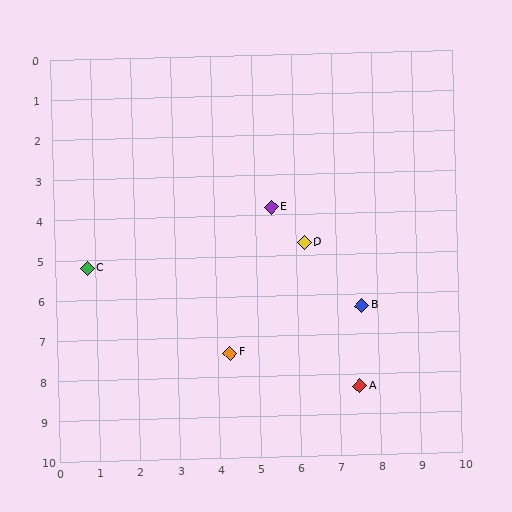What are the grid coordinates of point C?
Point C is at approximately (0.8, 5.2).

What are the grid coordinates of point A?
Point A is at approximately (7.5, 8.3).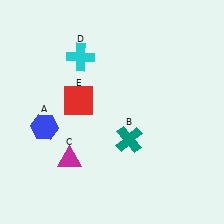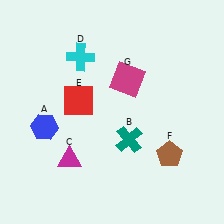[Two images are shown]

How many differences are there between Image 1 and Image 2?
There are 2 differences between the two images.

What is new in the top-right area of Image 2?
A magenta square (G) was added in the top-right area of Image 2.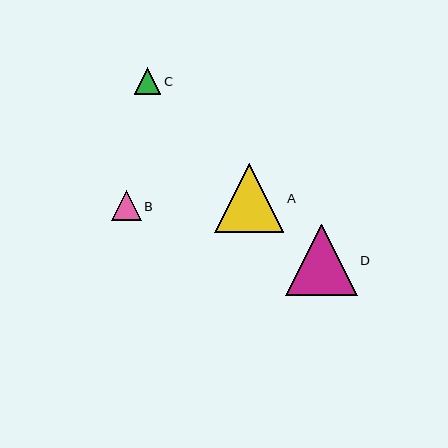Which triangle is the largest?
Triangle D is the largest with a size of approximately 71 pixels.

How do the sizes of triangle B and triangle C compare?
Triangle B and triangle C are approximately the same size.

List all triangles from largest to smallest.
From largest to smallest: D, A, B, C.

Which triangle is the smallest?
Triangle C is the smallest with a size of approximately 27 pixels.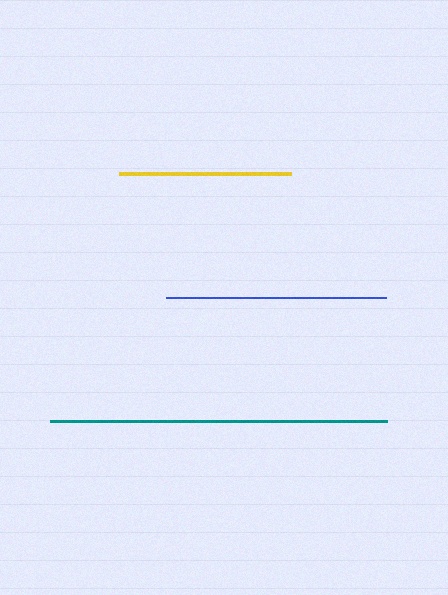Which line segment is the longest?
The teal line is the longest at approximately 337 pixels.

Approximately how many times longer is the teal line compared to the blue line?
The teal line is approximately 1.5 times the length of the blue line.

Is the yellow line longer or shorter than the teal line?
The teal line is longer than the yellow line.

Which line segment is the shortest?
The yellow line is the shortest at approximately 172 pixels.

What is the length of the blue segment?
The blue segment is approximately 220 pixels long.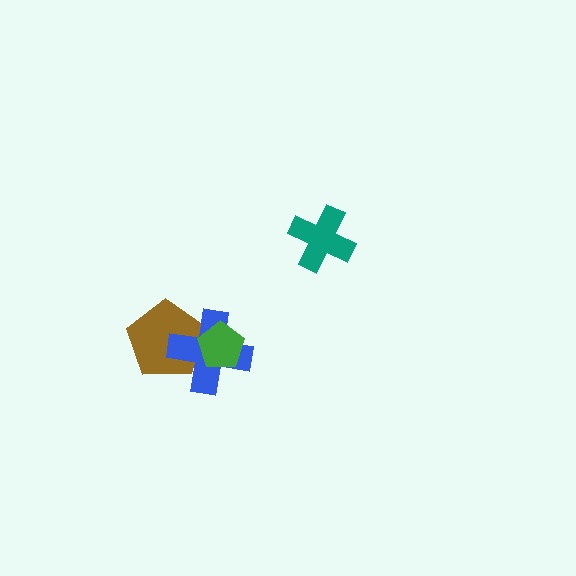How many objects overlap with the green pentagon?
2 objects overlap with the green pentagon.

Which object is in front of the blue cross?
The green pentagon is in front of the blue cross.